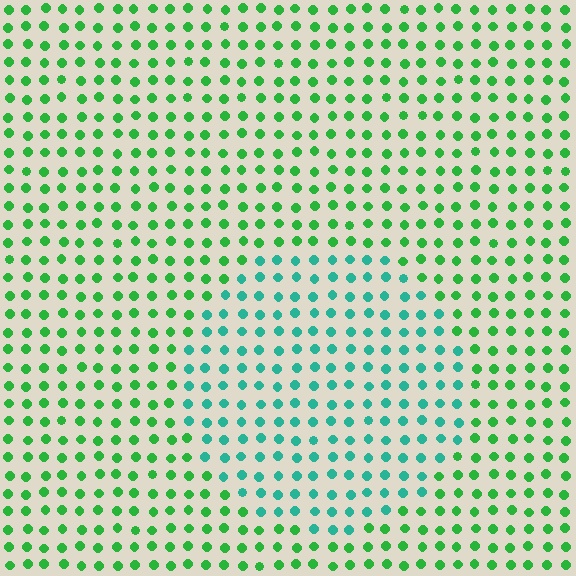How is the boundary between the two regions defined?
The boundary is defined purely by a slight shift in hue (about 40 degrees). Spacing, size, and orientation are identical on both sides.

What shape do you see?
I see a circle.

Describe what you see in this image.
The image is filled with small green elements in a uniform arrangement. A circle-shaped region is visible where the elements are tinted to a slightly different hue, forming a subtle color boundary.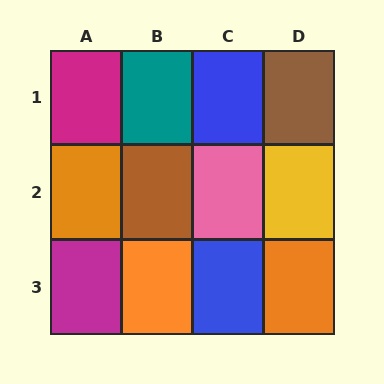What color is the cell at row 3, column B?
Orange.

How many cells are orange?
3 cells are orange.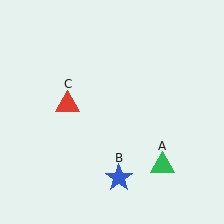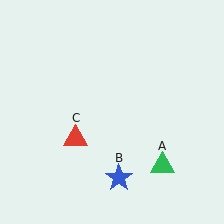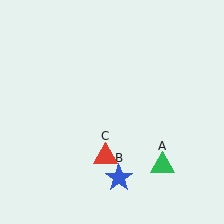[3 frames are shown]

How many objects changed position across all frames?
1 object changed position: red triangle (object C).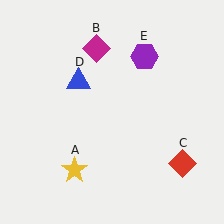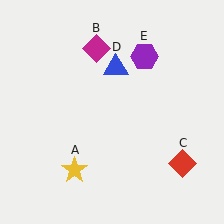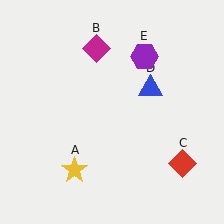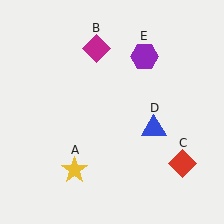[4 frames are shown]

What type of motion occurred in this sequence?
The blue triangle (object D) rotated clockwise around the center of the scene.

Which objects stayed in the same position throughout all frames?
Yellow star (object A) and magenta diamond (object B) and red diamond (object C) and purple hexagon (object E) remained stationary.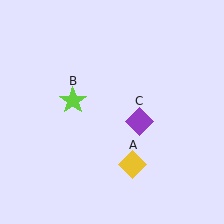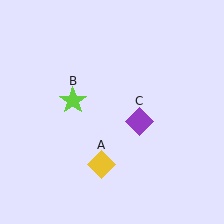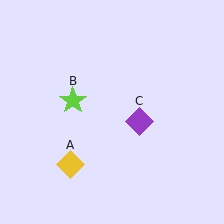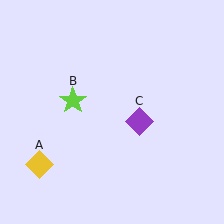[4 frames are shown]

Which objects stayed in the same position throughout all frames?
Lime star (object B) and purple diamond (object C) remained stationary.